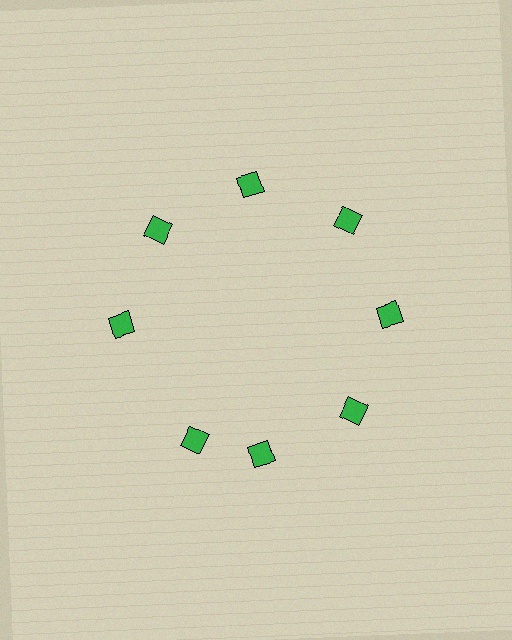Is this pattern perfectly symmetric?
No. The 8 green diamonds are arranged in a ring, but one element near the 8 o'clock position is rotated out of alignment along the ring, breaking the 8-fold rotational symmetry.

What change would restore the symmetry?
The symmetry would be restored by rotating it back into even spacing with its neighbors so that all 8 diamonds sit at equal angles and equal distance from the center.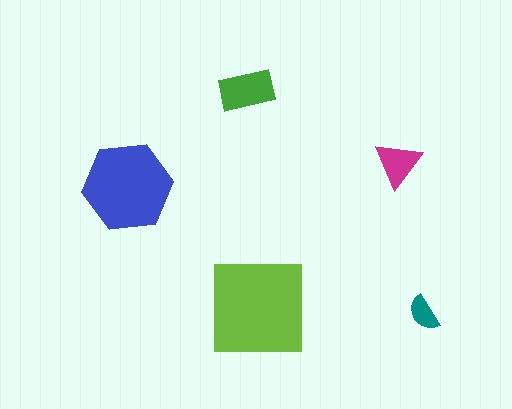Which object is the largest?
The lime square.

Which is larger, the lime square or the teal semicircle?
The lime square.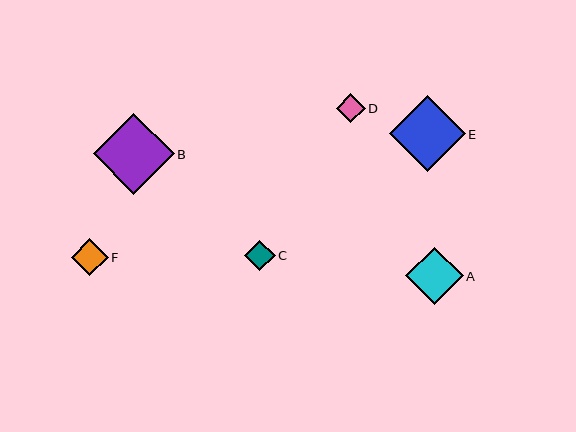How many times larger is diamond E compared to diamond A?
Diamond E is approximately 1.3 times the size of diamond A.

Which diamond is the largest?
Diamond B is the largest with a size of approximately 81 pixels.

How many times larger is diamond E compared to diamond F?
Diamond E is approximately 2.1 times the size of diamond F.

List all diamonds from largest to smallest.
From largest to smallest: B, E, A, F, C, D.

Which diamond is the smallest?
Diamond D is the smallest with a size of approximately 29 pixels.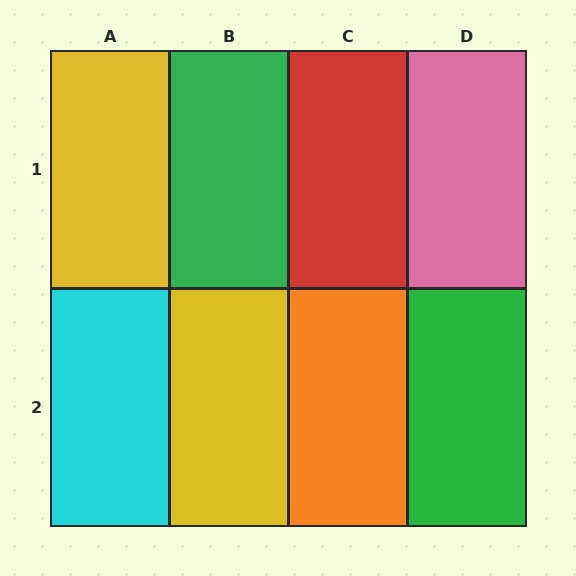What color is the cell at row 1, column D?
Pink.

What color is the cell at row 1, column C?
Red.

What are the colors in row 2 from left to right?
Cyan, yellow, orange, green.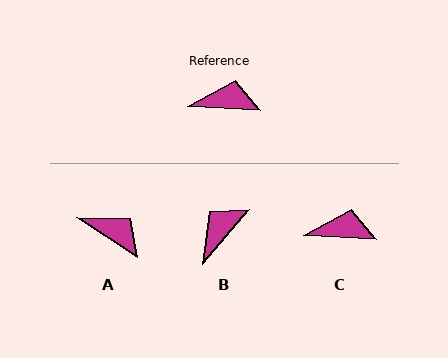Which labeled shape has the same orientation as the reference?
C.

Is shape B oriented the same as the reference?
No, it is off by about 53 degrees.